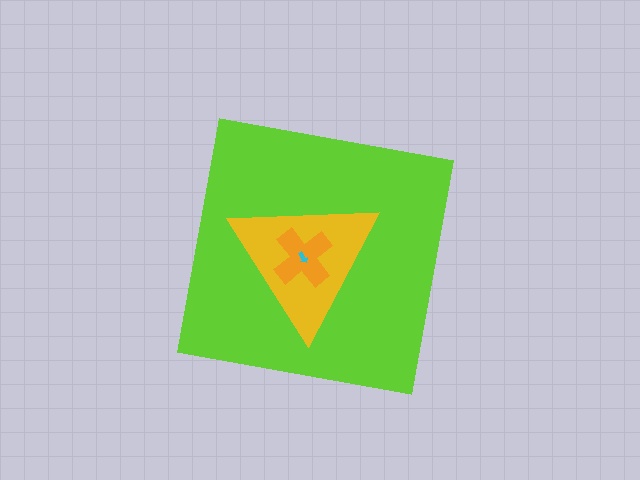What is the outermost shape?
The lime square.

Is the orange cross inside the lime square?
Yes.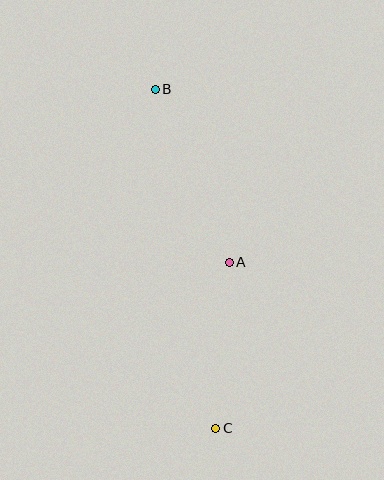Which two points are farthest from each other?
Points B and C are farthest from each other.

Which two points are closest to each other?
Points A and C are closest to each other.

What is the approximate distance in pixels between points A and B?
The distance between A and B is approximately 188 pixels.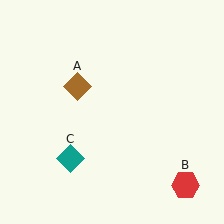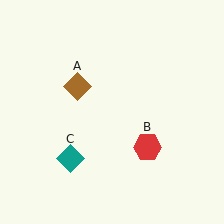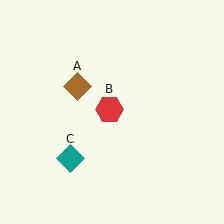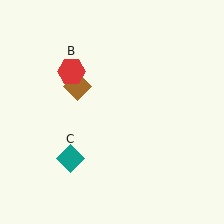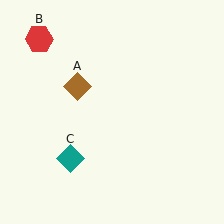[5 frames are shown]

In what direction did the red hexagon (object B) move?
The red hexagon (object B) moved up and to the left.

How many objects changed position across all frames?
1 object changed position: red hexagon (object B).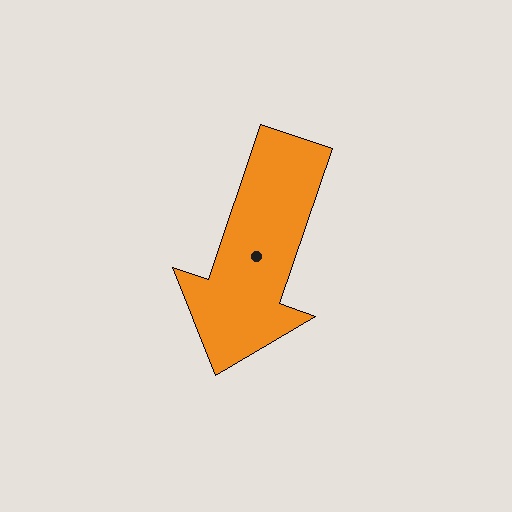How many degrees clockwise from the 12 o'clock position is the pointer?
Approximately 199 degrees.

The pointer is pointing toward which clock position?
Roughly 7 o'clock.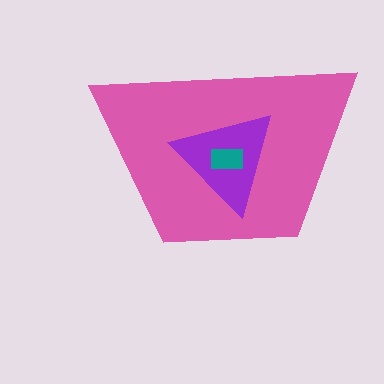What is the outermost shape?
The pink trapezoid.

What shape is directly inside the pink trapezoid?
The purple triangle.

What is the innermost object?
The teal rectangle.